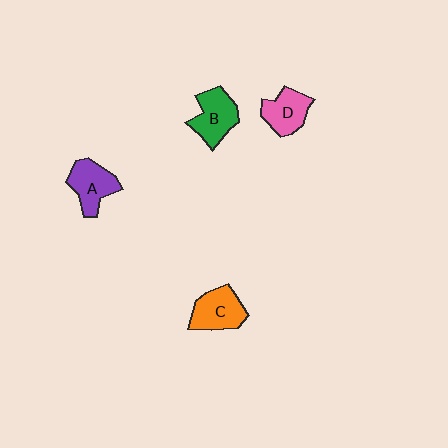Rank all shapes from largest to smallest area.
From largest to smallest: B (green), C (orange), A (purple), D (pink).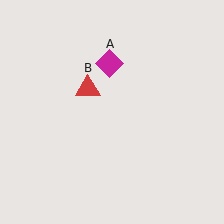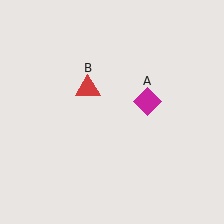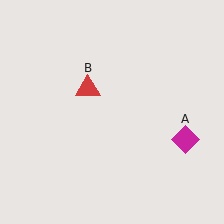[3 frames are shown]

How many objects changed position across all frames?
1 object changed position: magenta diamond (object A).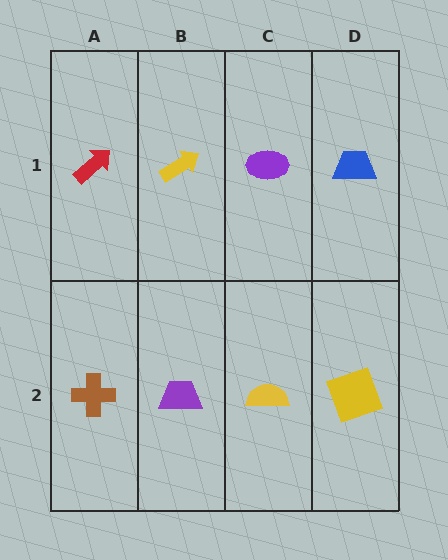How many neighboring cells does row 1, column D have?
2.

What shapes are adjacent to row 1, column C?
A yellow semicircle (row 2, column C), a yellow arrow (row 1, column B), a blue trapezoid (row 1, column D).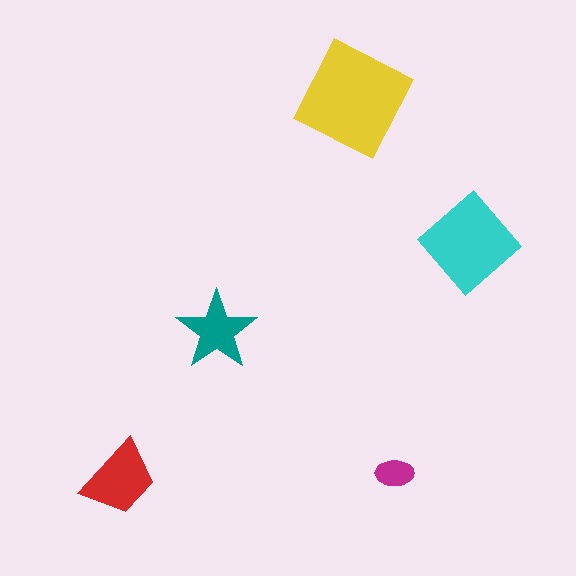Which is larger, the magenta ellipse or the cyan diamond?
The cyan diamond.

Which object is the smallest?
The magenta ellipse.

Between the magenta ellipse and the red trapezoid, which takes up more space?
The red trapezoid.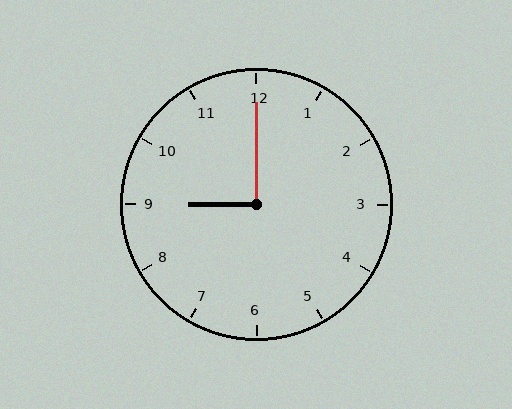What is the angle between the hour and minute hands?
Approximately 90 degrees.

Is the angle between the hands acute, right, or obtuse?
It is right.